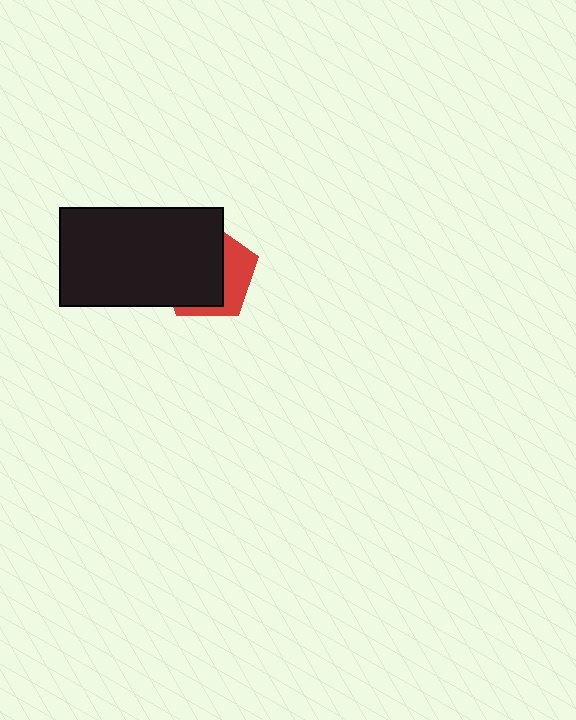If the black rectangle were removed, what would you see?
You would see the complete red pentagon.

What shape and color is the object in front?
The object in front is a black rectangle.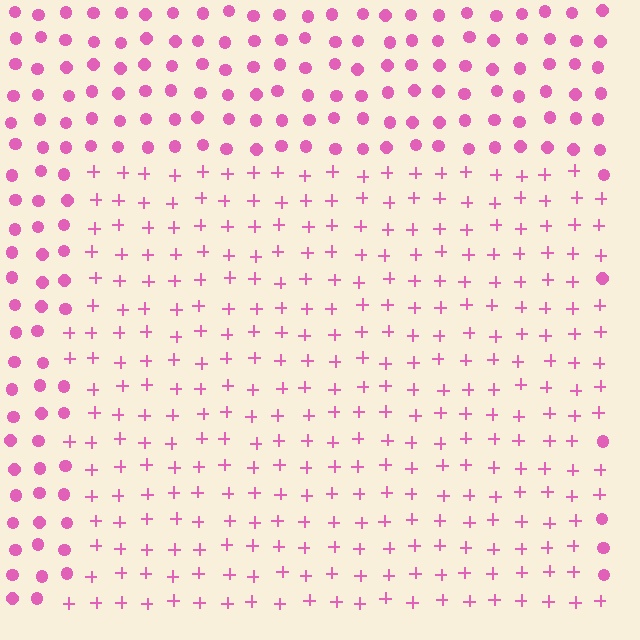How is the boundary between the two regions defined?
The boundary is defined by a change in element shape: plus signs inside vs. circles outside. All elements share the same color and spacing.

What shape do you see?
I see a rectangle.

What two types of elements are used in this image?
The image uses plus signs inside the rectangle region and circles outside it.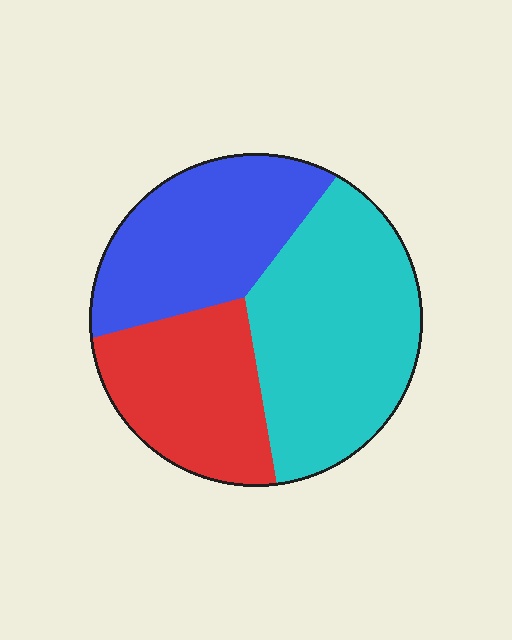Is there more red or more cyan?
Cyan.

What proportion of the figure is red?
Red covers around 25% of the figure.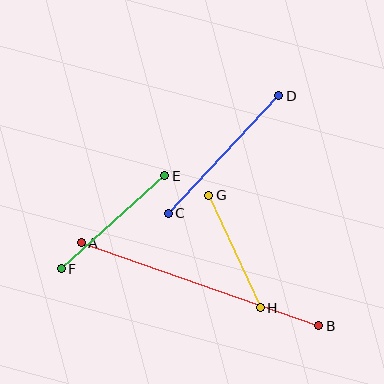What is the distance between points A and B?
The distance is approximately 252 pixels.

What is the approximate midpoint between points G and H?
The midpoint is at approximately (235, 251) pixels.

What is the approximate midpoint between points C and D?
The midpoint is at approximately (224, 155) pixels.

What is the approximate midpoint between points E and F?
The midpoint is at approximately (113, 222) pixels.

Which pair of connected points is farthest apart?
Points A and B are farthest apart.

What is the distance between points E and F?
The distance is approximately 139 pixels.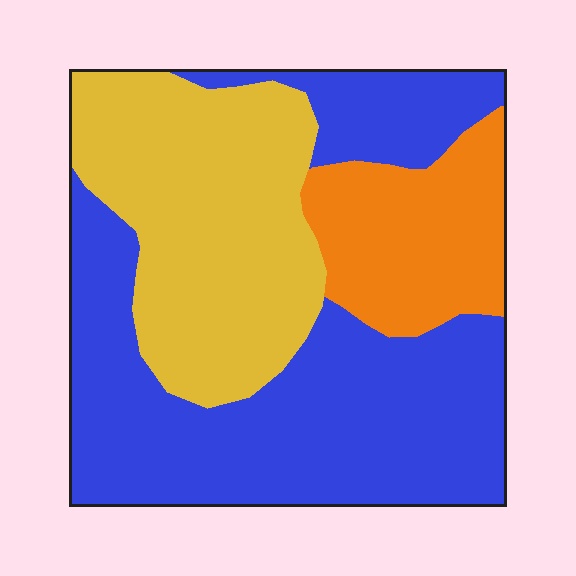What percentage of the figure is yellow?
Yellow takes up about one third (1/3) of the figure.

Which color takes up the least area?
Orange, at roughly 15%.